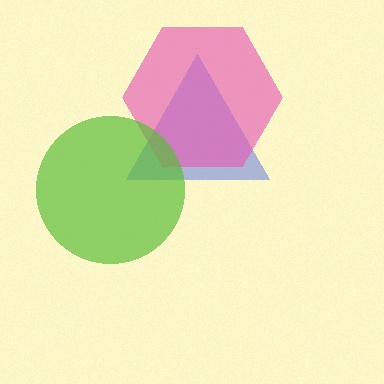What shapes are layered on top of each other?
The layered shapes are: a blue triangle, a pink hexagon, a lime circle.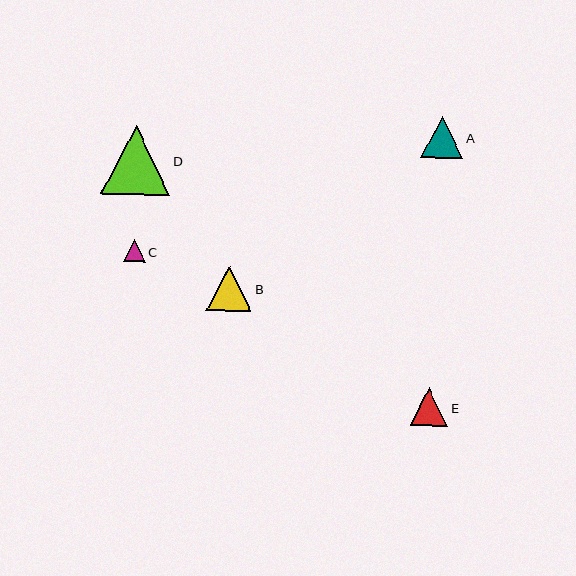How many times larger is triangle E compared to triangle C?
Triangle E is approximately 1.7 times the size of triangle C.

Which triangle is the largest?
Triangle D is the largest with a size of approximately 69 pixels.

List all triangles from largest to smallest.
From largest to smallest: D, B, A, E, C.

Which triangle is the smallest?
Triangle C is the smallest with a size of approximately 22 pixels.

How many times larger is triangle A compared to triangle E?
Triangle A is approximately 1.1 times the size of triangle E.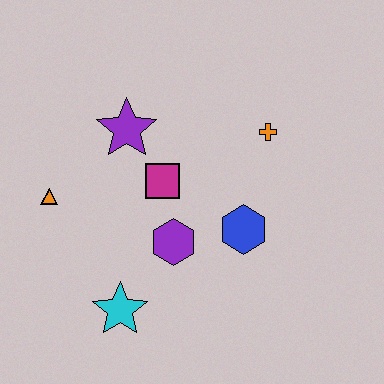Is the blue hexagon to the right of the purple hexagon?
Yes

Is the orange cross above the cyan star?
Yes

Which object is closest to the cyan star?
The purple hexagon is closest to the cyan star.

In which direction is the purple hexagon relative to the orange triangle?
The purple hexagon is to the right of the orange triangle.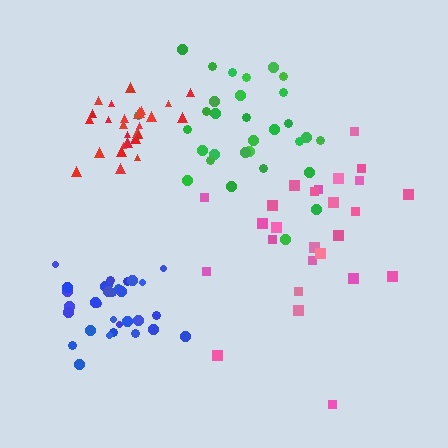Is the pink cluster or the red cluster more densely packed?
Red.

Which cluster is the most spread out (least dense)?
Pink.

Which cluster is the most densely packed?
Red.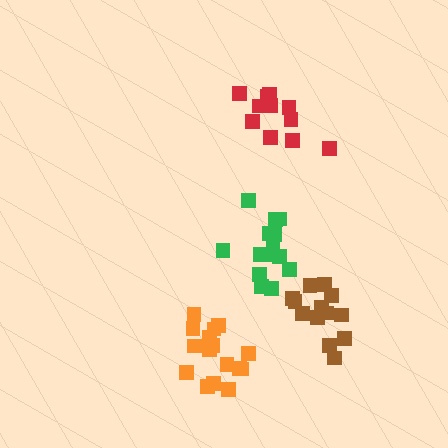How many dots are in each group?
Group 1: 14 dots, Group 2: 14 dots, Group 3: 16 dots, Group 4: 11 dots (55 total).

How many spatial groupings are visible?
There are 4 spatial groupings.